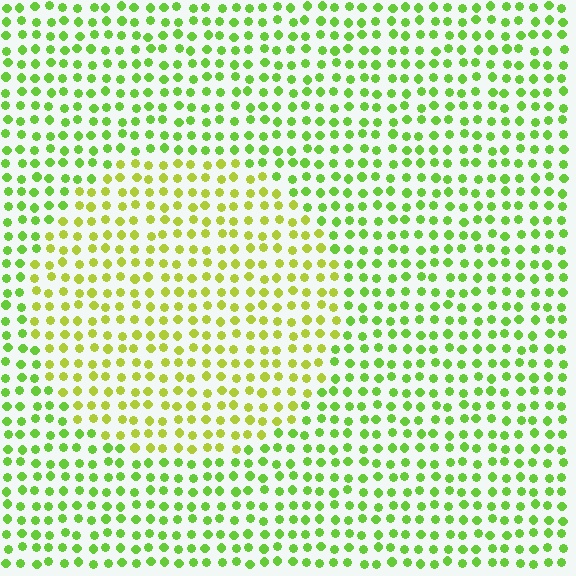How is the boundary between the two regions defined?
The boundary is defined purely by a slight shift in hue (about 30 degrees). Spacing, size, and orientation are identical on both sides.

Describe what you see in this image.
The image is filled with small lime elements in a uniform arrangement. A circle-shaped region is visible where the elements are tinted to a slightly different hue, forming a subtle color boundary.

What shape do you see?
I see a circle.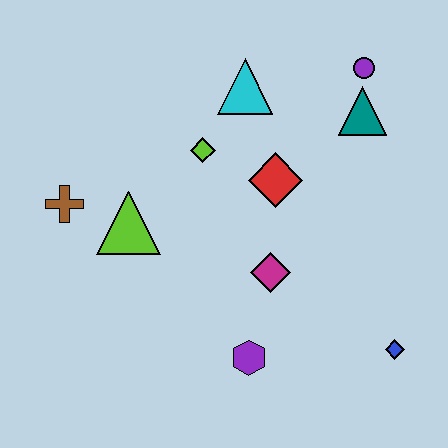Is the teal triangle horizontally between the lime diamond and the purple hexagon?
No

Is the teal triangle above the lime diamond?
Yes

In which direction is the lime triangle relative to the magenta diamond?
The lime triangle is to the left of the magenta diamond.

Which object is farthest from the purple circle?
The brown cross is farthest from the purple circle.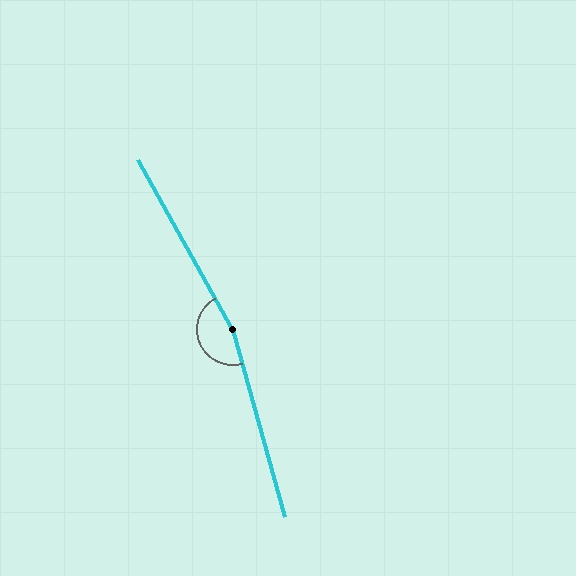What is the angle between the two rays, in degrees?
Approximately 166 degrees.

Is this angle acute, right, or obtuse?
It is obtuse.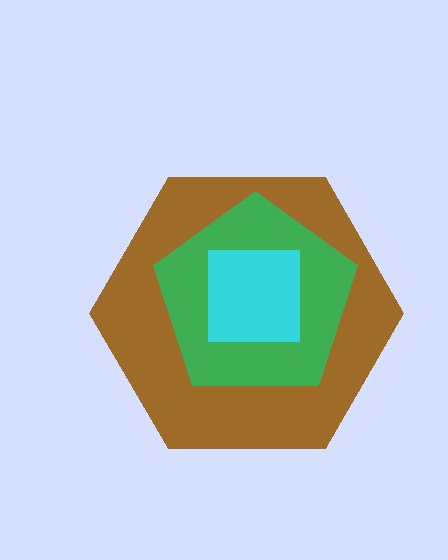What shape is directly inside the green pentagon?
The cyan square.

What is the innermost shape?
The cyan square.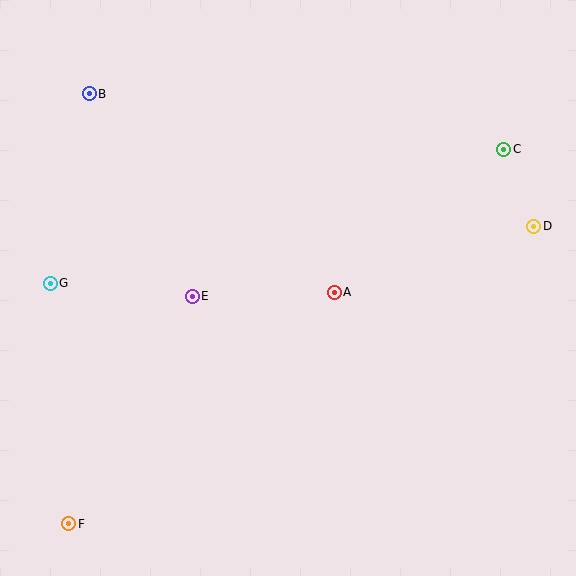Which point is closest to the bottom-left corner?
Point F is closest to the bottom-left corner.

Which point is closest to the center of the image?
Point A at (334, 292) is closest to the center.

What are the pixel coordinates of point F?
Point F is at (69, 524).